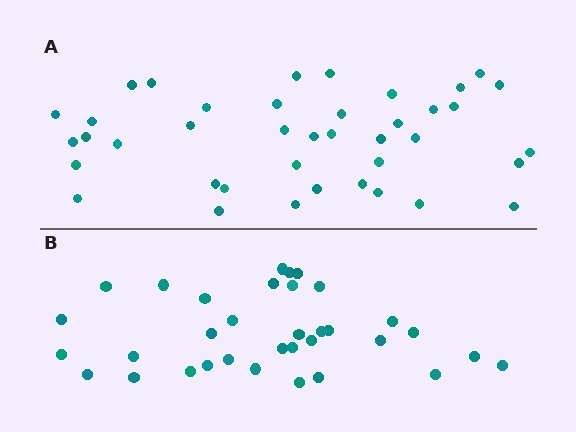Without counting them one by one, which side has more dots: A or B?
Region A (the top region) has more dots.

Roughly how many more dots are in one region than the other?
Region A has about 6 more dots than region B.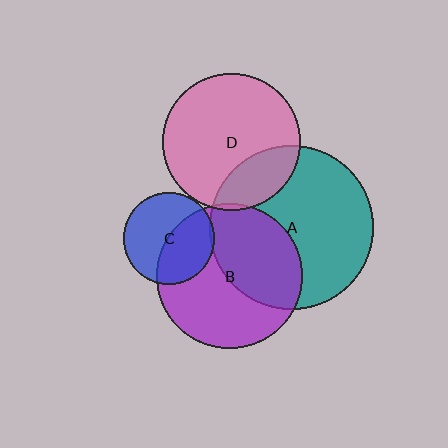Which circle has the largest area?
Circle A (teal).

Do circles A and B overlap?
Yes.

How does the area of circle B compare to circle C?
Approximately 2.5 times.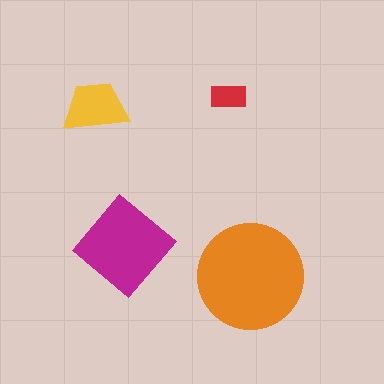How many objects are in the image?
There are 4 objects in the image.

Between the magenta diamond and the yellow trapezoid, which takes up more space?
The magenta diamond.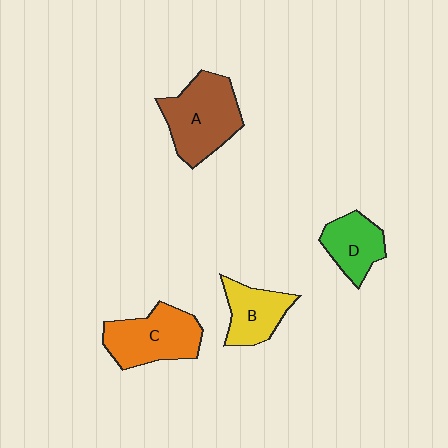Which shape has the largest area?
Shape A (brown).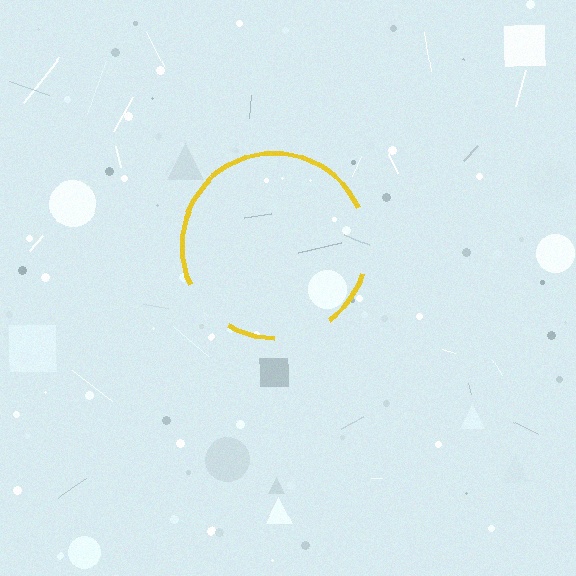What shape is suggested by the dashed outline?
The dashed outline suggests a circle.